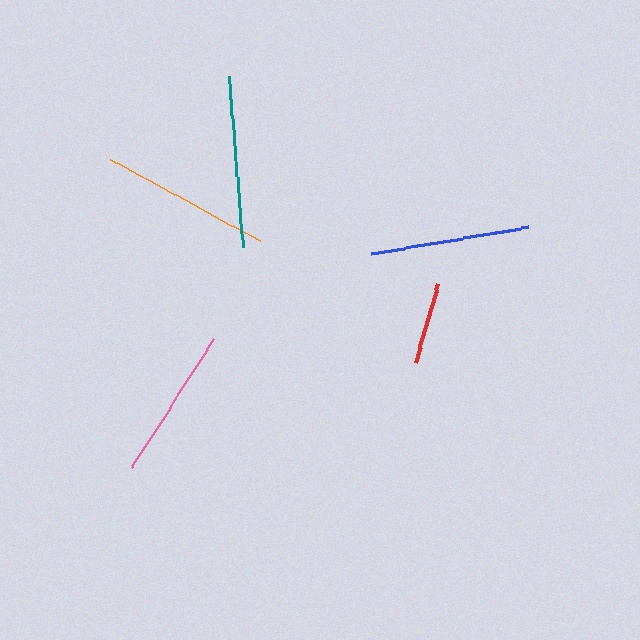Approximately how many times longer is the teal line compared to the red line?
The teal line is approximately 2.1 times the length of the red line.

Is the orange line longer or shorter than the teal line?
The teal line is longer than the orange line.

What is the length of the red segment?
The red segment is approximately 83 pixels long.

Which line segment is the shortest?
The red line is the shortest at approximately 83 pixels.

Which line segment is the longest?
The teal line is the longest at approximately 172 pixels.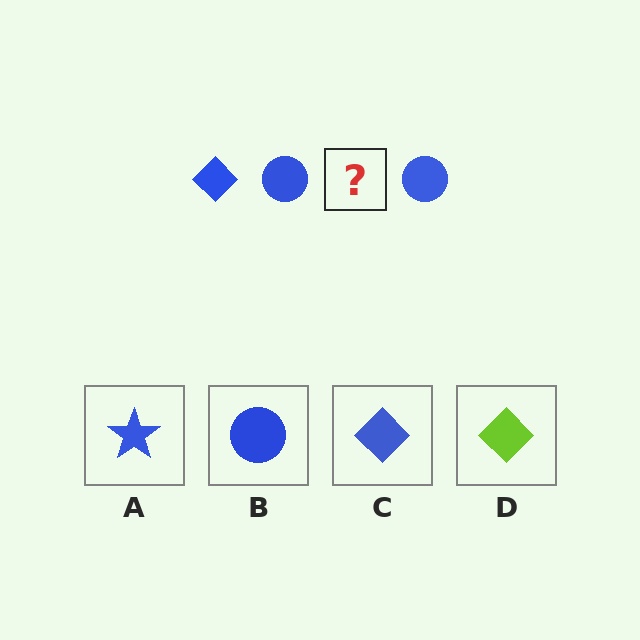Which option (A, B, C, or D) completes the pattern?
C.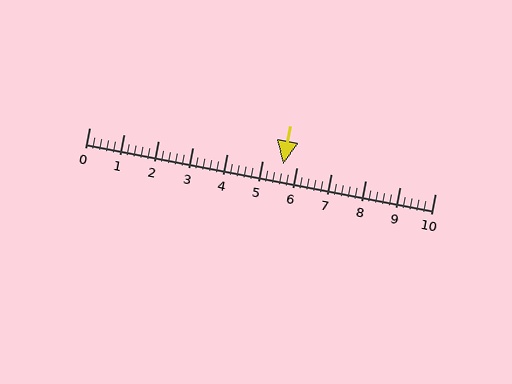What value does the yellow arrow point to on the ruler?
The yellow arrow points to approximately 5.6.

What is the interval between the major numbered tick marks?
The major tick marks are spaced 1 units apart.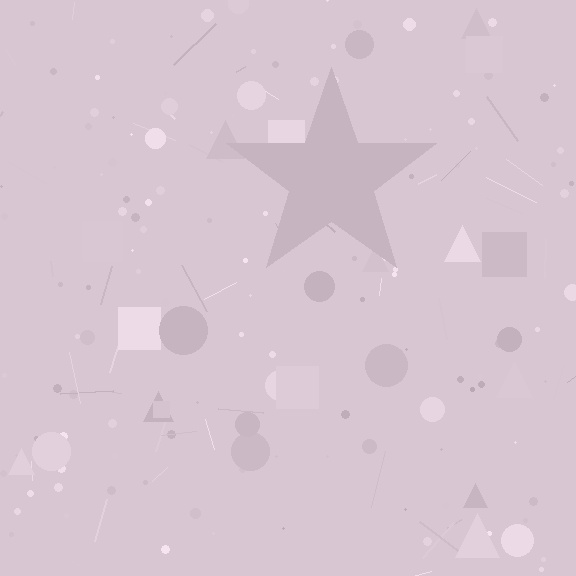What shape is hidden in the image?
A star is hidden in the image.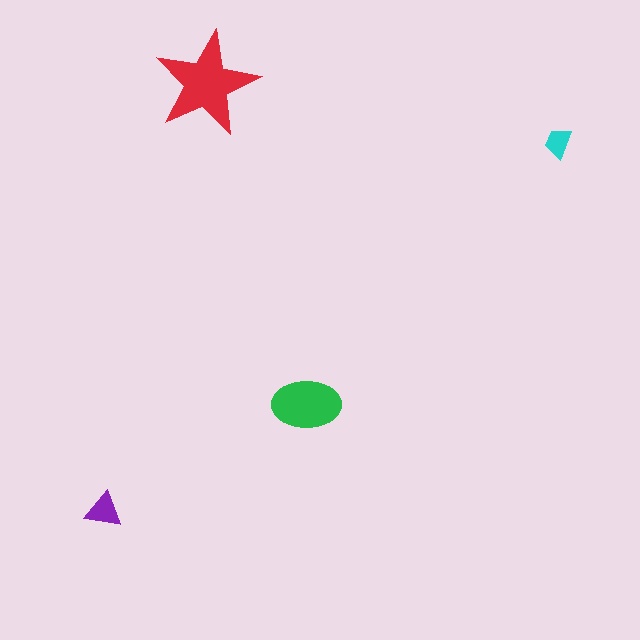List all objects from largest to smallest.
The red star, the green ellipse, the purple triangle, the cyan trapezoid.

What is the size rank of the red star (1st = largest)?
1st.